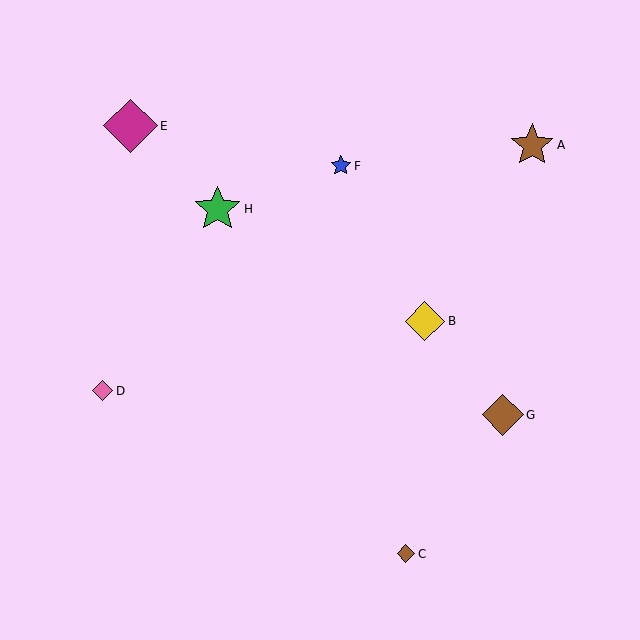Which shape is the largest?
The magenta diamond (labeled E) is the largest.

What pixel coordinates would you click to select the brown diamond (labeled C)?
Click at (406, 554) to select the brown diamond C.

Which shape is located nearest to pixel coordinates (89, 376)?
The pink diamond (labeled D) at (103, 391) is nearest to that location.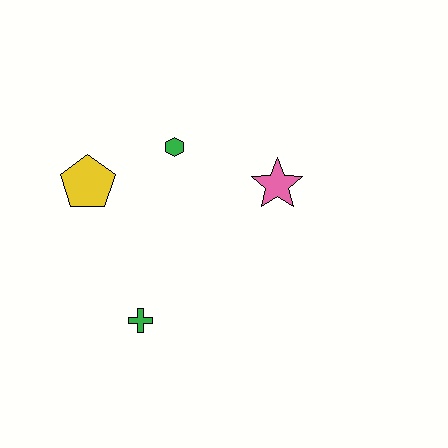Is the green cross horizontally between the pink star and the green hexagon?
No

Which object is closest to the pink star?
The green hexagon is closest to the pink star.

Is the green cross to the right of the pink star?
No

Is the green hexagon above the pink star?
Yes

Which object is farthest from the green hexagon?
The green cross is farthest from the green hexagon.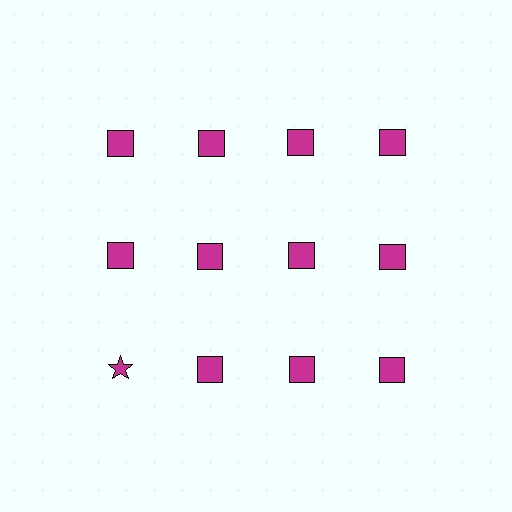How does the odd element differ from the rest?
It has a different shape: star instead of square.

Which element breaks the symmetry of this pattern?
The magenta star in the third row, leftmost column breaks the symmetry. All other shapes are magenta squares.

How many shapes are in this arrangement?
There are 12 shapes arranged in a grid pattern.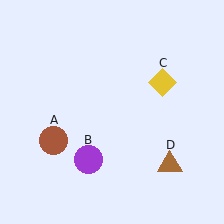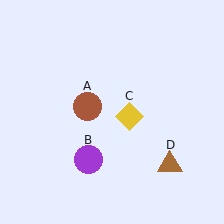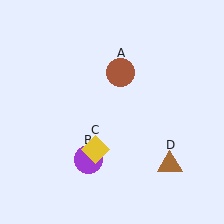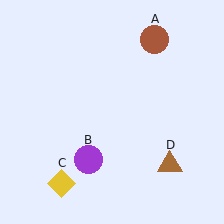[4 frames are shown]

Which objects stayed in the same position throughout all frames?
Purple circle (object B) and brown triangle (object D) remained stationary.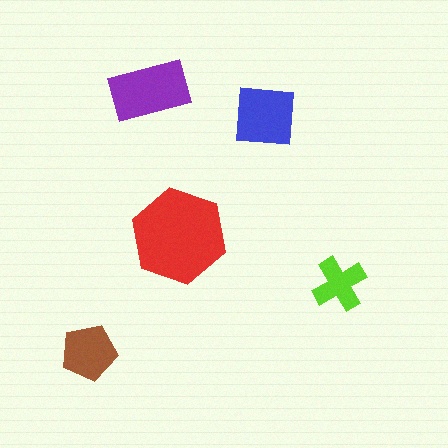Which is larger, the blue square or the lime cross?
The blue square.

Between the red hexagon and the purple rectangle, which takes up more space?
The red hexagon.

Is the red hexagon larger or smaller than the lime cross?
Larger.